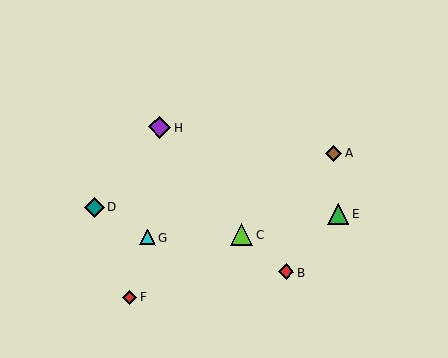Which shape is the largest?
The purple diamond (labeled H) is the largest.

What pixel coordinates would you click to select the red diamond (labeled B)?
Click at (286, 272) to select the red diamond B.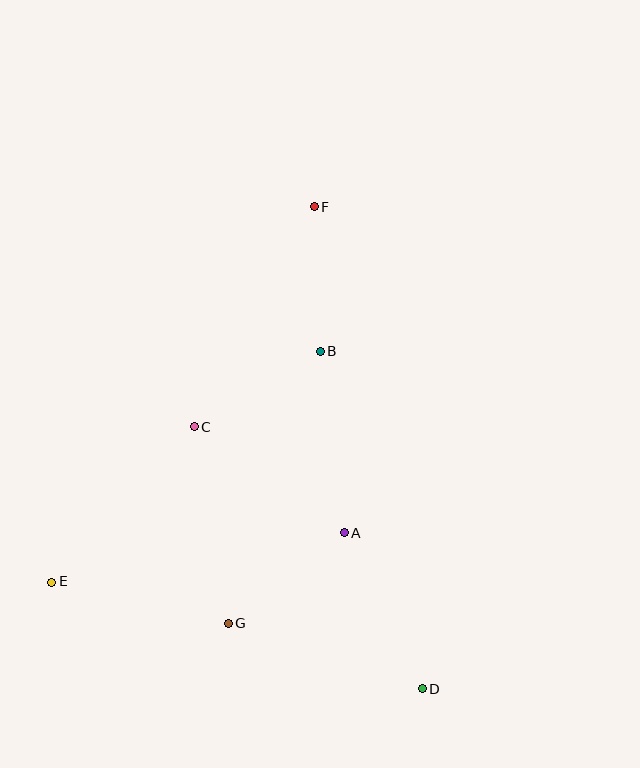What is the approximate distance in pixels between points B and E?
The distance between B and E is approximately 354 pixels.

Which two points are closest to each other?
Points B and F are closest to each other.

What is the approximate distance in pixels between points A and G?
The distance between A and G is approximately 147 pixels.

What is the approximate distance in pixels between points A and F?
The distance between A and F is approximately 327 pixels.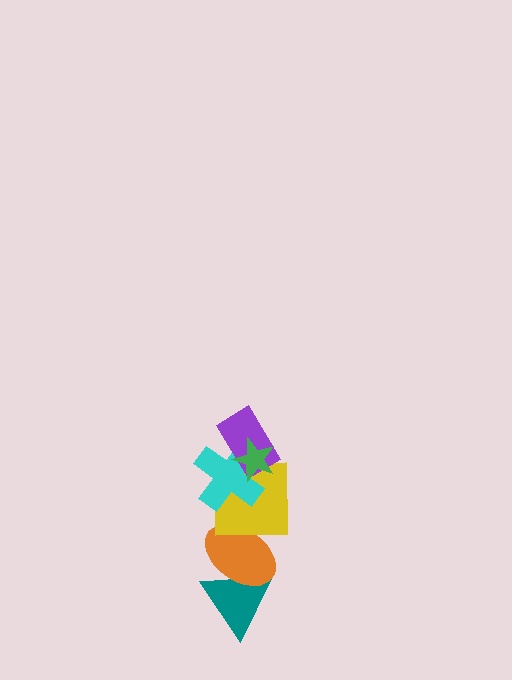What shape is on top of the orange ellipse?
The yellow square is on top of the orange ellipse.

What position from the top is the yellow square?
The yellow square is 4th from the top.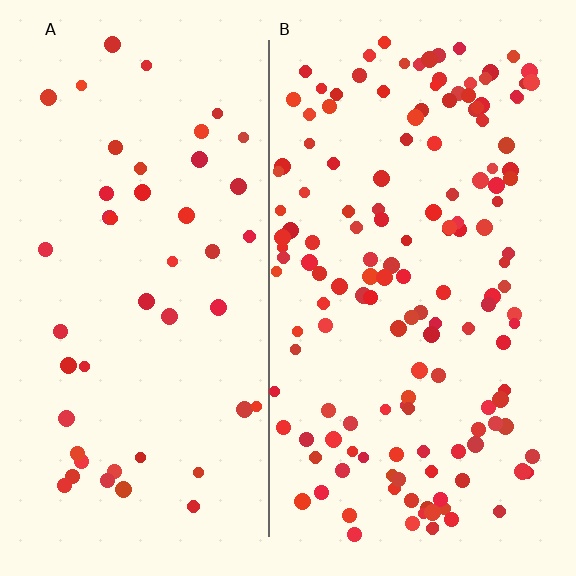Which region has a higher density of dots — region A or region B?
B (the right).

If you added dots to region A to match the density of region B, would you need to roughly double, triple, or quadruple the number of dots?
Approximately triple.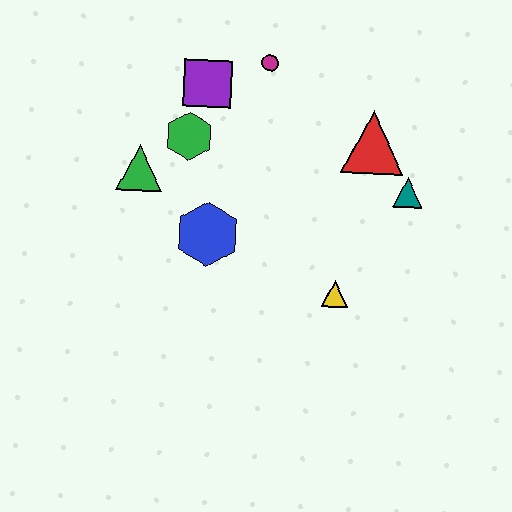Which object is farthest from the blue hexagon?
The teal triangle is farthest from the blue hexagon.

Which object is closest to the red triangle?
The teal triangle is closest to the red triangle.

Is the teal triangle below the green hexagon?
Yes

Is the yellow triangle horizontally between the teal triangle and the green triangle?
Yes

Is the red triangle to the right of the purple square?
Yes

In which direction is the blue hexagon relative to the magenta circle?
The blue hexagon is below the magenta circle.